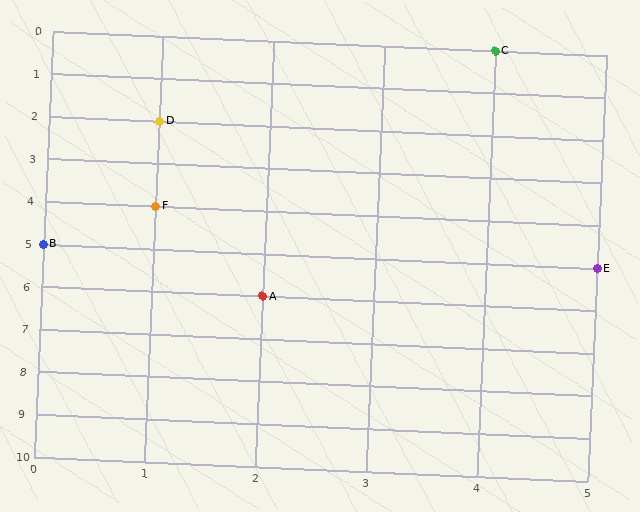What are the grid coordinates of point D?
Point D is at grid coordinates (1, 2).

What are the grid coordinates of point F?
Point F is at grid coordinates (1, 4).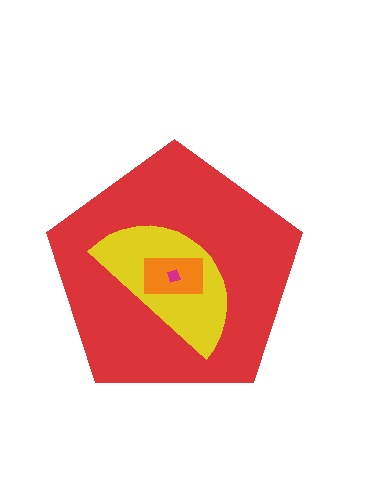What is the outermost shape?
The red pentagon.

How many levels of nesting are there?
4.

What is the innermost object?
The magenta diamond.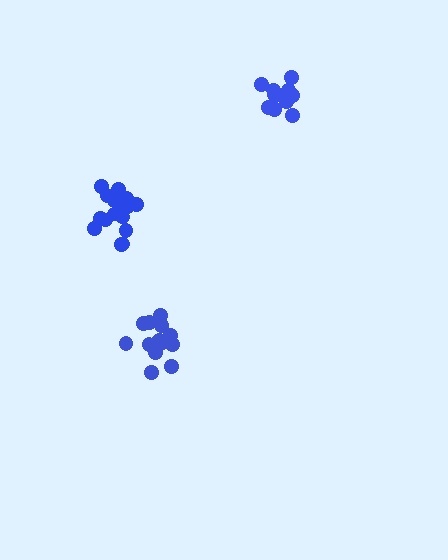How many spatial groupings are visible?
There are 3 spatial groupings.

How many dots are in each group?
Group 1: 17 dots, Group 2: 14 dots, Group 3: 12 dots (43 total).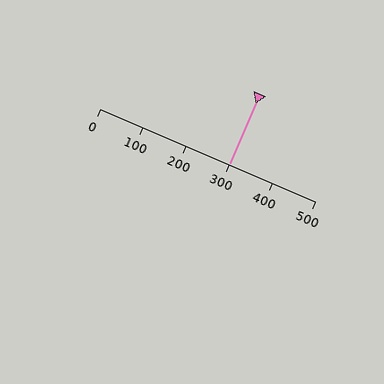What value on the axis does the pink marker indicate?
The marker indicates approximately 300.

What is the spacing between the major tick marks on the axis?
The major ticks are spaced 100 apart.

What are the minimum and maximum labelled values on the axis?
The axis runs from 0 to 500.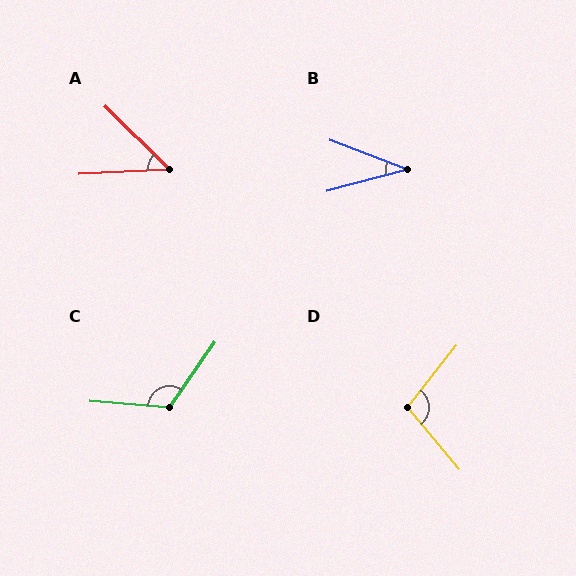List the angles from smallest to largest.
B (36°), A (48°), D (101°), C (120°).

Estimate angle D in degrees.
Approximately 101 degrees.